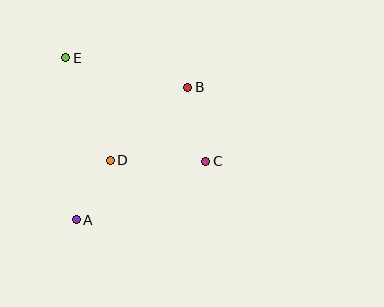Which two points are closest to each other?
Points A and D are closest to each other.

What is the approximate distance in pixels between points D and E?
The distance between D and E is approximately 112 pixels.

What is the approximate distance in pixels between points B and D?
The distance between B and D is approximately 107 pixels.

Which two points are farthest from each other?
Points C and E are farthest from each other.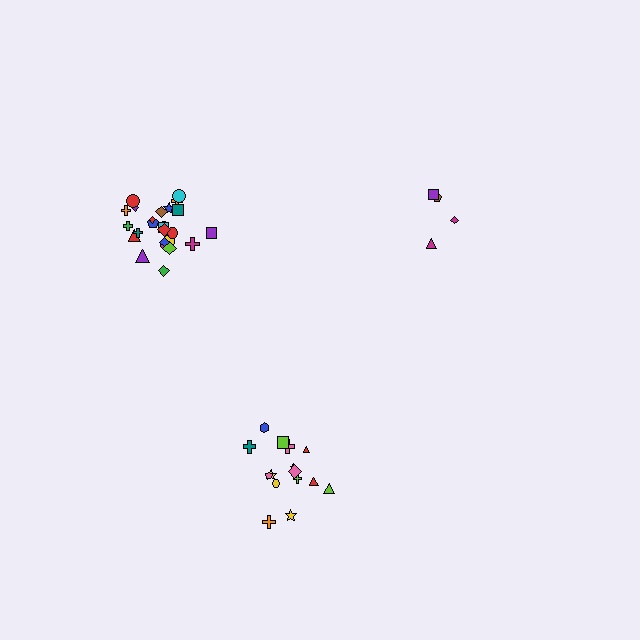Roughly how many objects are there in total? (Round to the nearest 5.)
Roughly 45 objects in total.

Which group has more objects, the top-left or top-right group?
The top-left group.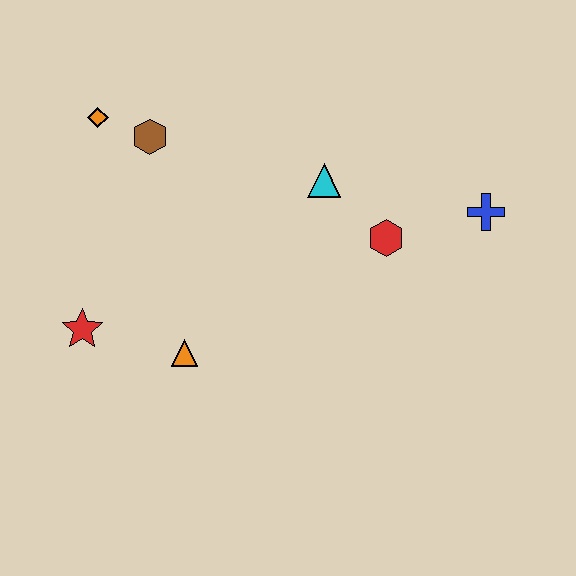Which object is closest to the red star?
The orange triangle is closest to the red star.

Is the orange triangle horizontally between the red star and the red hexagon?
Yes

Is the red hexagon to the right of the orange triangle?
Yes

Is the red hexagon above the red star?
Yes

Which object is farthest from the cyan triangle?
The red star is farthest from the cyan triangle.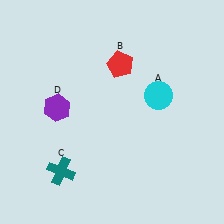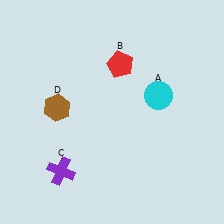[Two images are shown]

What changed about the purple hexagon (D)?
In Image 1, D is purple. In Image 2, it changed to brown.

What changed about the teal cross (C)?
In Image 1, C is teal. In Image 2, it changed to purple.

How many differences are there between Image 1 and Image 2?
There are 2 differences between the two images.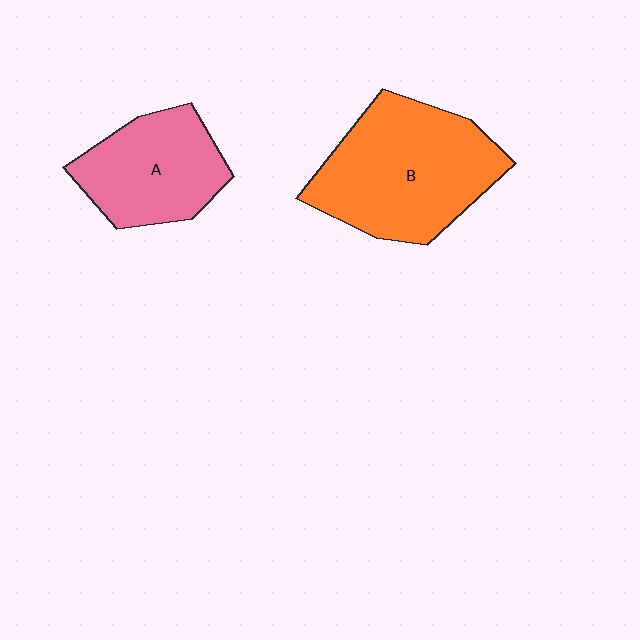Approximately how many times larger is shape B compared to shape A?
Approximately 1.5 times.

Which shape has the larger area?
Shape B (orange).